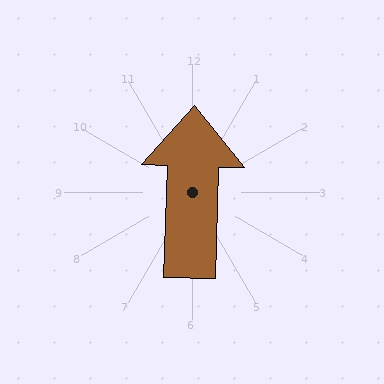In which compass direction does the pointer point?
North.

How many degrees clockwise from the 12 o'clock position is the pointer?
Approximately 2 degrees.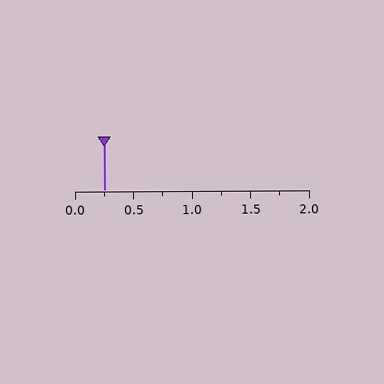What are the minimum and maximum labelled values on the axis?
The axis runs from 0.0 to 2.0.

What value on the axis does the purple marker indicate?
The marker indicates approximately 0.25.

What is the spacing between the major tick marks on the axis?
The major ticks are spaced 0.5 apart.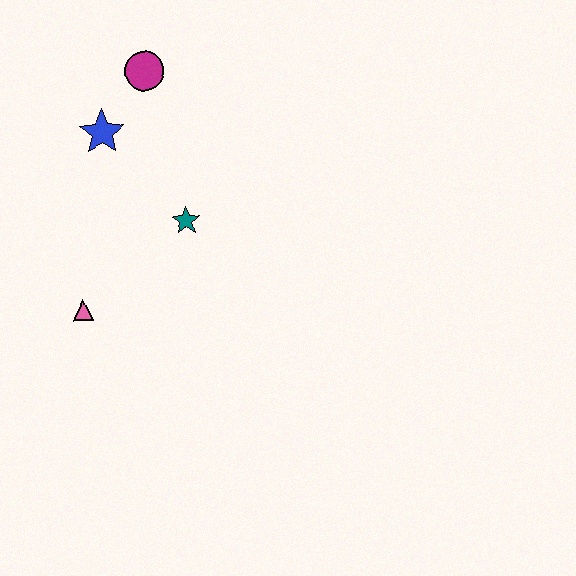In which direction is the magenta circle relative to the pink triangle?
The magenta circle is above the pink triangle.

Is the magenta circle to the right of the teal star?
No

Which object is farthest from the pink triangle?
The magenta circle is farthest from the pink triangle.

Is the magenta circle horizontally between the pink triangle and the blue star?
No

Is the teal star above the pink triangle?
Yes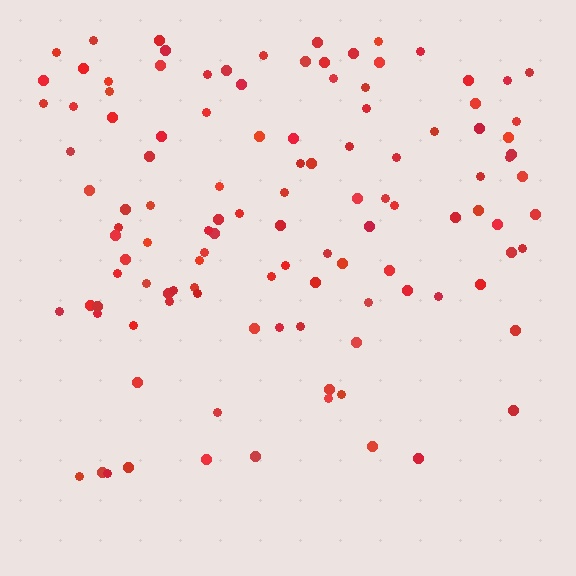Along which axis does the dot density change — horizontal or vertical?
Vertical.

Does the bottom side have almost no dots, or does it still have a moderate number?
Still a moderate number, just noticeably fewer than the top.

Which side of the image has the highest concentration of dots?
The top.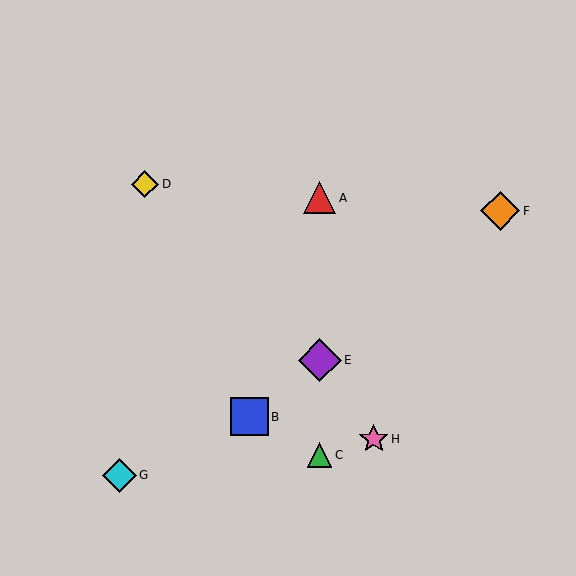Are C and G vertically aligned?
No, C is at x≈320 and G is at x≈119.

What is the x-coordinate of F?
Object F is at x≈500.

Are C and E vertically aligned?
Yes, both are at x≈320.